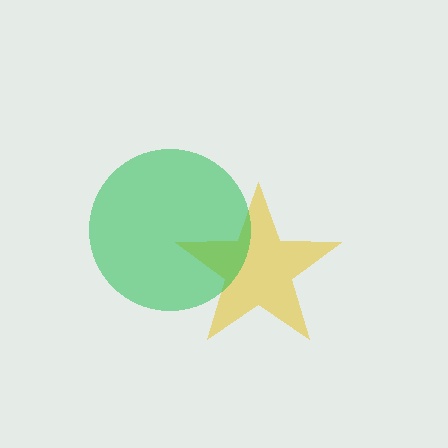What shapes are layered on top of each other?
The layered shapes are: a yellow star, a green circle.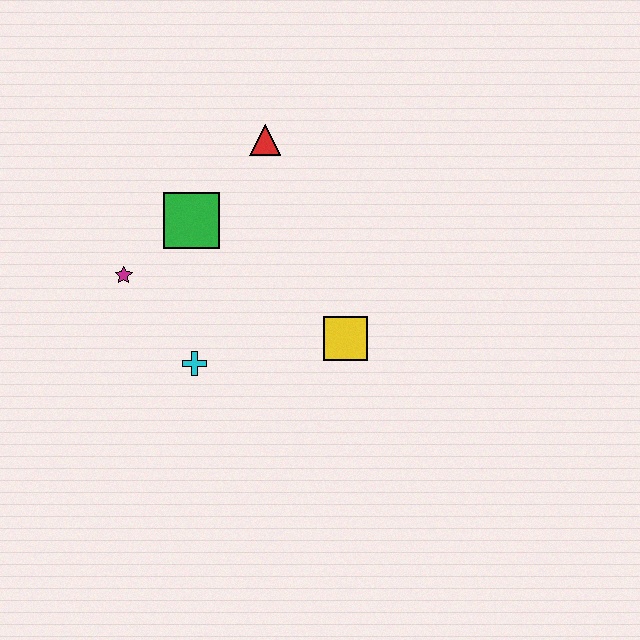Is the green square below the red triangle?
Yes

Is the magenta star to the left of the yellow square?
Yes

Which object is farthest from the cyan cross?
The red triangle is farthest from the cyan cross.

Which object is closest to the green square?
The magenta star is closest to the green square.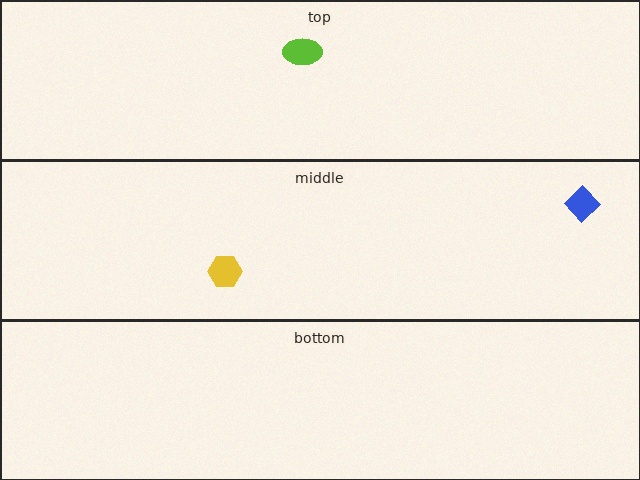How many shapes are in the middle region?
2.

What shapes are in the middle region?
The blue diamond, the yellow hexagon.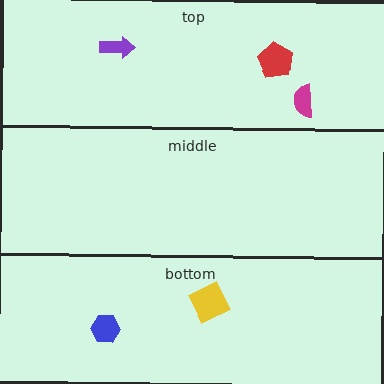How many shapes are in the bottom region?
2.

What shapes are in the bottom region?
The yellow square, the blue hexagon.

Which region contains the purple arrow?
The top region.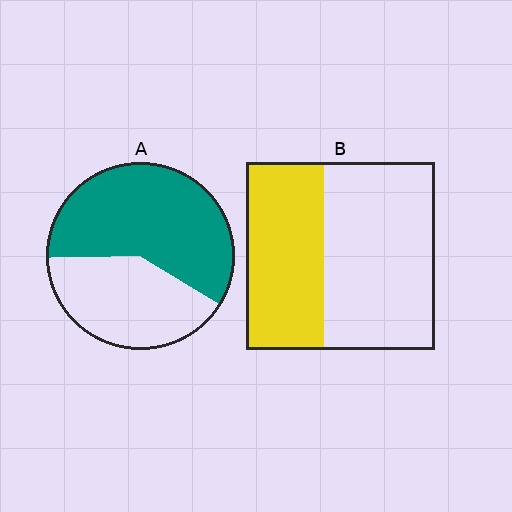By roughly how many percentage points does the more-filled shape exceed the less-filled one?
By roughly 20 percentage points (A over B).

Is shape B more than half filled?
No.